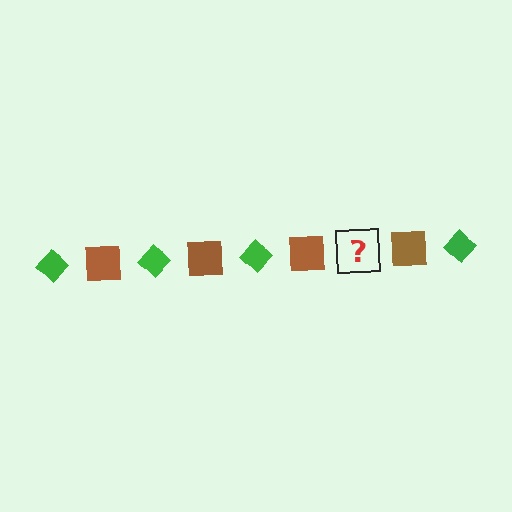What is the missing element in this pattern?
The missing element is a green diamond.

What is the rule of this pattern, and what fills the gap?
The rule is that the pattern alternates between green diamond and brown square. The gap should be filled with a green diamond.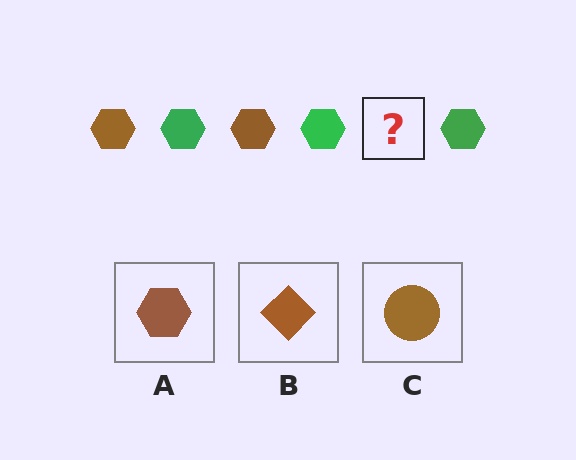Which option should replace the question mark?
Option A.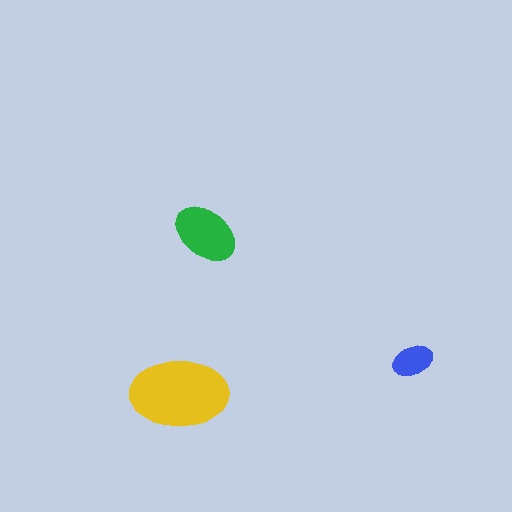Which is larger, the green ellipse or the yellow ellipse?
The yellow one.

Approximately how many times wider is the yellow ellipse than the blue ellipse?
About 2.5 times wider.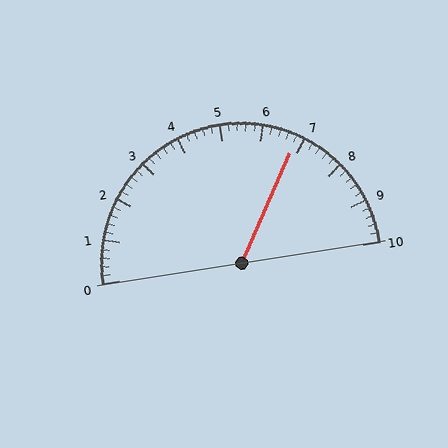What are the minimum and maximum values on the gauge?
The gauge ranges from 0 to 10.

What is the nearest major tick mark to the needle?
The nearest major tick mark is 7.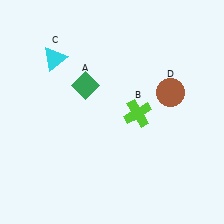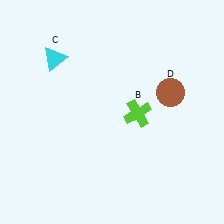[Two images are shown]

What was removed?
The green diamond (A) was removed in Image 2.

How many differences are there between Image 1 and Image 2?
There is 1 difference between the two images.